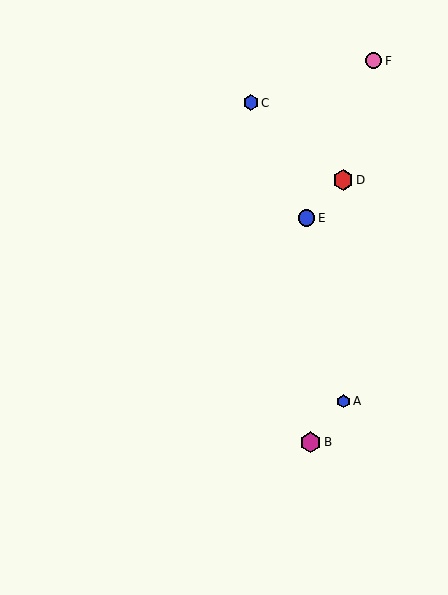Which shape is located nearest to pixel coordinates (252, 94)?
The blue hexagon (labeled C) at (251, 103) is nearest to that location.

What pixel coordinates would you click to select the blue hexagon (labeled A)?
Click at (344, 401) to select the blue hexagon A.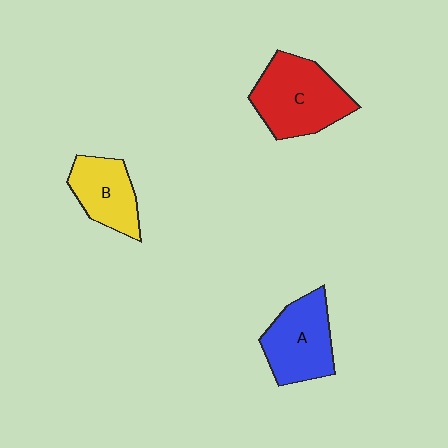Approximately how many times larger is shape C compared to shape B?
Approximately 1.5 times.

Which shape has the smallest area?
Shape B (yellow).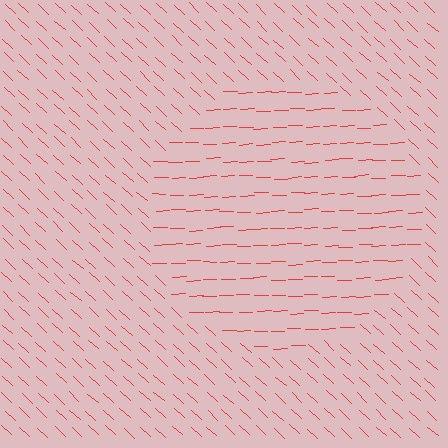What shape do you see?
I see a circle.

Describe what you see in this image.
The image is filled with small red line segments. A circle region in the image has lines oriented differently from the surrounding lines, creating a visible texture boundary.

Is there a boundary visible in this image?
Yes, there is a texture boundary formed by a change in line orientation.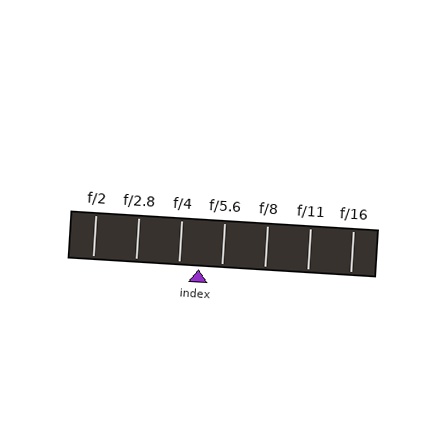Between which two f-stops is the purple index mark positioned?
The index mark is between f/4 and f/5.6.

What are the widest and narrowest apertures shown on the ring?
The widest aperture shown is f/2 and the narrowest is f/16.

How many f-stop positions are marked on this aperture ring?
There are 7 f-stop positions marked.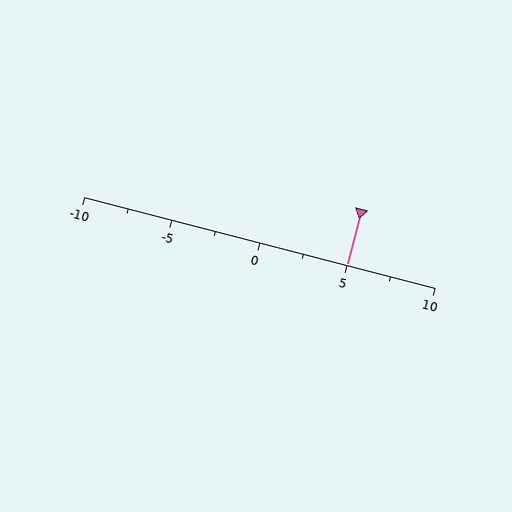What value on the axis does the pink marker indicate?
The marker indicates approximately 5.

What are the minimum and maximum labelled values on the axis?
The axis runs from -10 to 10.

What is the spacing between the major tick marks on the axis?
The major ticks are spaced 5 apart.